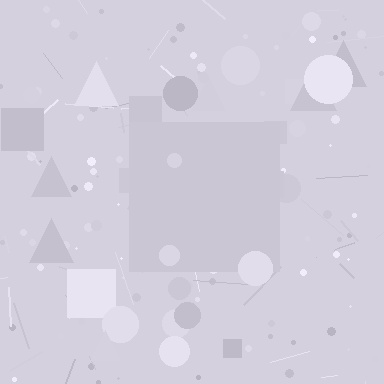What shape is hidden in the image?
A square is hidden in the image.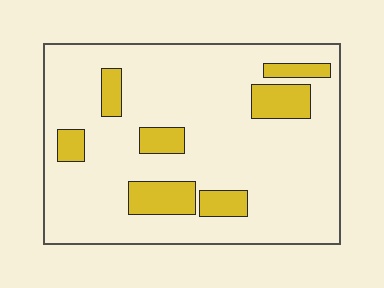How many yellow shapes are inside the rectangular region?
7.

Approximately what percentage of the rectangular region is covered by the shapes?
Approximately 15%.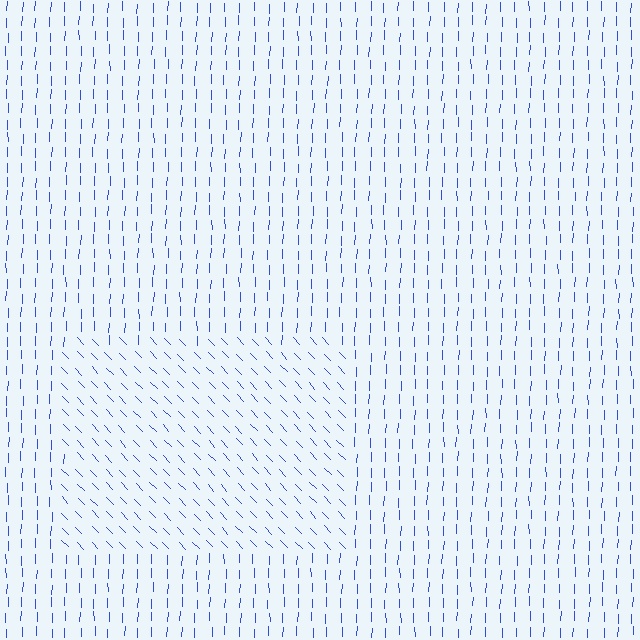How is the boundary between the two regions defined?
The boundary is defined purely by a change in line orientation (approximately 45 degrees difference). All lines are the same color and thickness.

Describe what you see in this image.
The image is filled with small blue line segments. A rectangle region in the image has lines oriented differently from the surrounding lines, creating a visible texture boundary.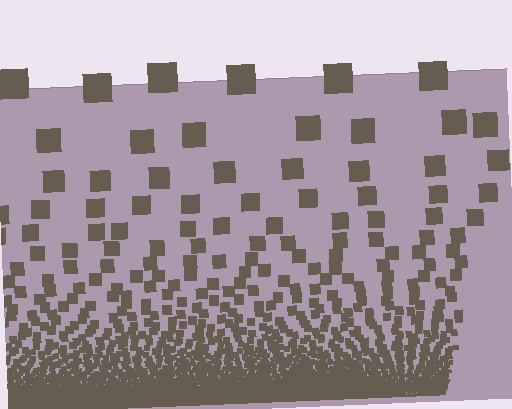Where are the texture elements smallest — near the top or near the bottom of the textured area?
Near the bottom.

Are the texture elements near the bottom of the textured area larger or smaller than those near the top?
Smaller. The gradient is inverted — elements near the bottom are smaller and denser.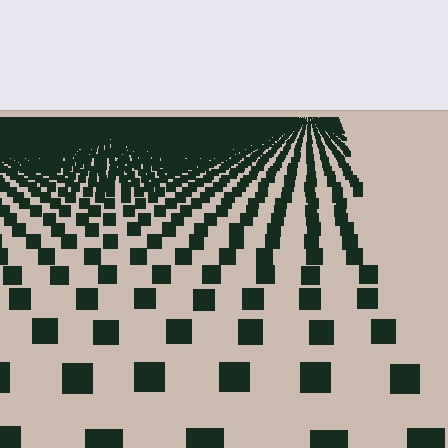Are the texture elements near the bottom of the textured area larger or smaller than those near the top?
Larger. Near the bottom, elements are closer to the viewer and appear at a bigger on-screen size.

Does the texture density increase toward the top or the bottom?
Density increases toward the top.